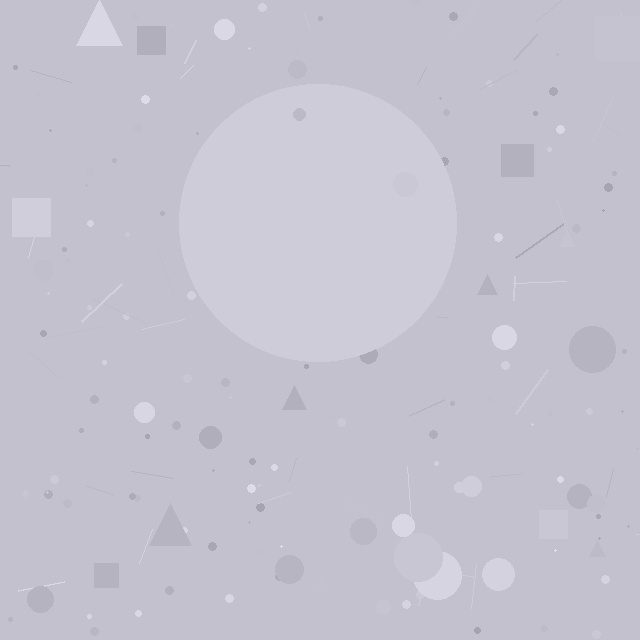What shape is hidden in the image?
A circle is hidden in the image.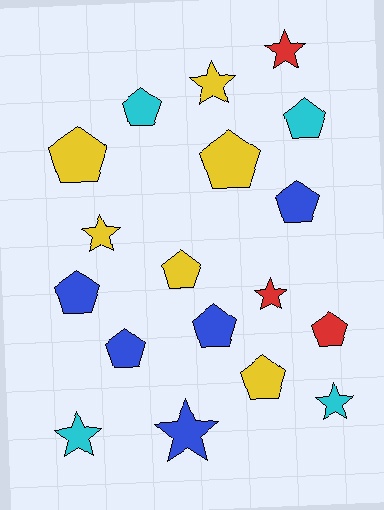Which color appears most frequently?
Yellow, with 6 objects.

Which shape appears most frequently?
Pentagon, with 11 objects.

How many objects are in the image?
There are 18 objects.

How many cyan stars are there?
There are 2 cyan stars.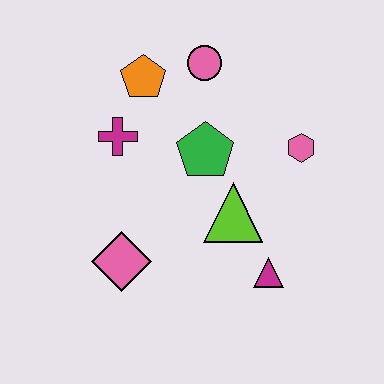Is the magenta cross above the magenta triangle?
Yes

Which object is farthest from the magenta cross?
The magenta triangle is farthest from the magenta cross.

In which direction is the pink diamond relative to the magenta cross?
The pink diamond is below the magenta cross.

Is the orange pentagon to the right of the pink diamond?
Yes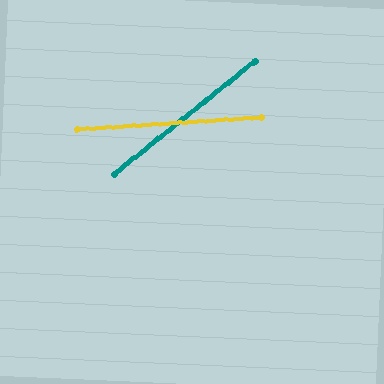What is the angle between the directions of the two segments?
Approximately 35 degrees.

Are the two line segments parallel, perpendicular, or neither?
Neither parallel nor perpendicular — they differ by about 35°.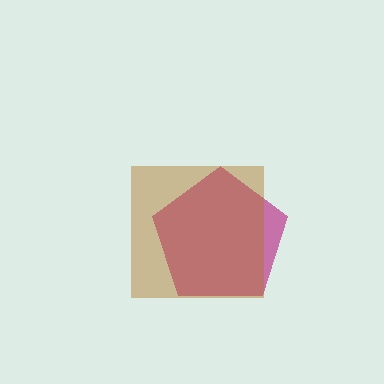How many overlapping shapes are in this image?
There are 2 overlapping shapes in the image.